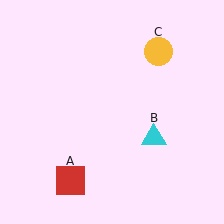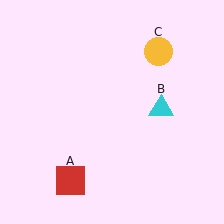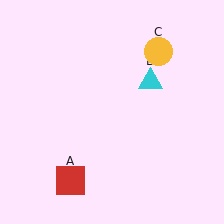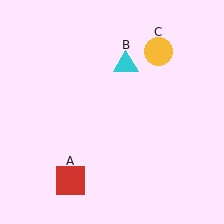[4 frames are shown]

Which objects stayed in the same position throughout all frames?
Red square (object A) and yellow circle (object C) remained stationary.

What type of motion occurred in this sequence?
The cyan triangle (object B) rotated counterclockwise around the center of the scene.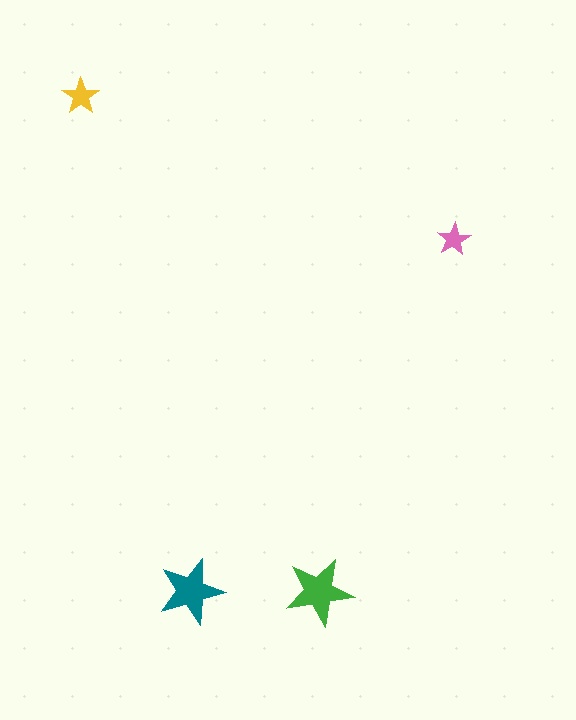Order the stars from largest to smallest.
the green one, the teal one, the yellow one, the pink one.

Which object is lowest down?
The green star is bottommost.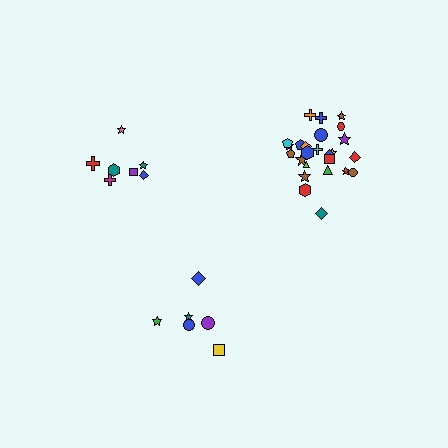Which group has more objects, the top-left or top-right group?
The top-right group.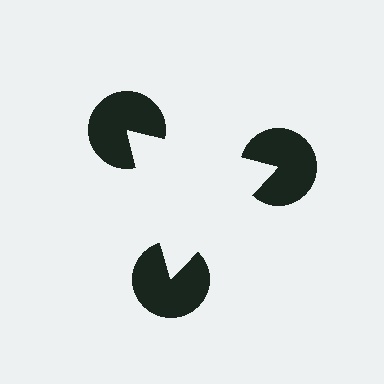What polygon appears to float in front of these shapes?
An illusory triangle — its edges are inferred from the aligned wedge cuts in the pac-man discs, not physically drawn.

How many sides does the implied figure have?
3 sides.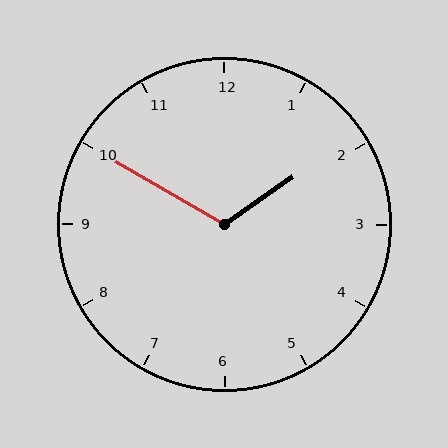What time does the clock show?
1:50.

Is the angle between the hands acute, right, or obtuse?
It is obtuse.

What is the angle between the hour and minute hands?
Approximately 115 degrees.